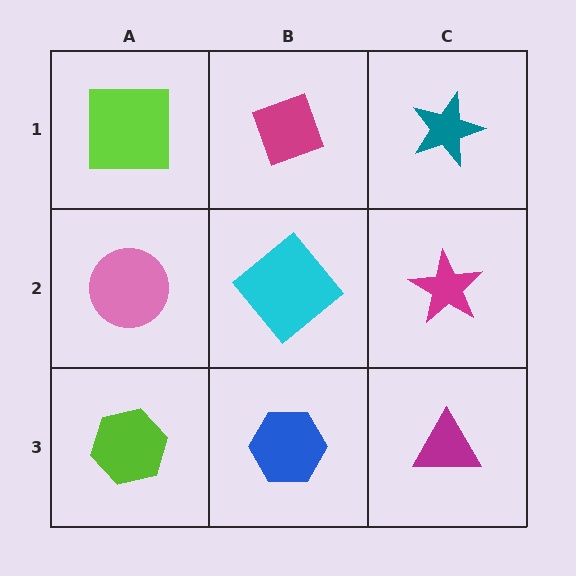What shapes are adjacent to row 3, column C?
A magenta star (row 2, column C), a blue hexagon (row 3, column B).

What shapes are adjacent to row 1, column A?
A pink circle (row 2, column A), a magenta diamond (row 1, column B).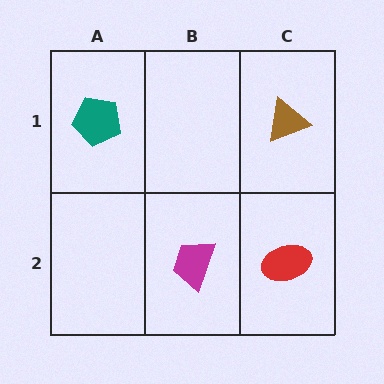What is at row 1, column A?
A teal pentagon.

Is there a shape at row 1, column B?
No, that cell is empty.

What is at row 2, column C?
A red ellipse.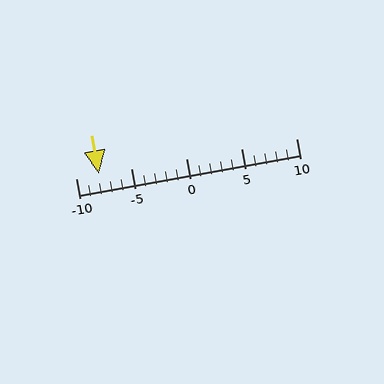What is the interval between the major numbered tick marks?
The major tick marks are spaced 5 units apart.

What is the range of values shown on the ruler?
The ruler shows values from -10 to 10.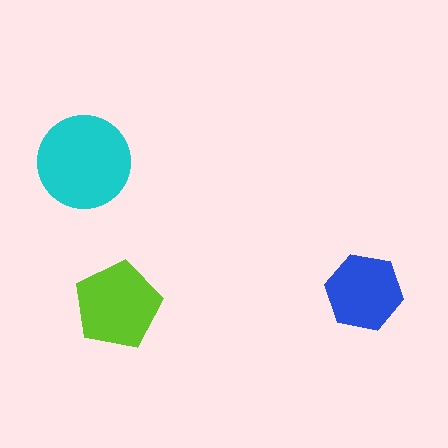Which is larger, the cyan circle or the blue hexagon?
The cyan circle.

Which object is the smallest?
The blue hexagon.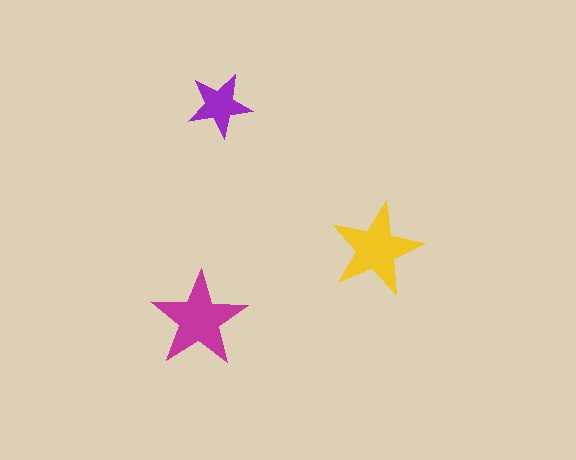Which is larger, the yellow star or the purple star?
The yellow one.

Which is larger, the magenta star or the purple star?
The magenta one.